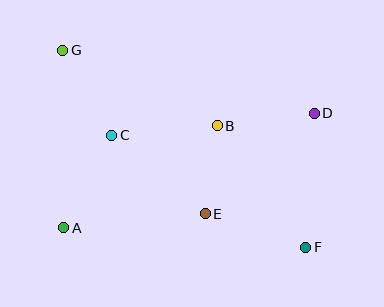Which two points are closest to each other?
Points B and E are closest to each other.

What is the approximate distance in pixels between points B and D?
The distance between B and D is approximately 98 pixels.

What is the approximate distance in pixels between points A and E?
The distance between A and E is approximately 142 pixels.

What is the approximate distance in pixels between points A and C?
The distance between A and C is approximately 104 pixels.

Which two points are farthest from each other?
Points F and G are farthest from each other.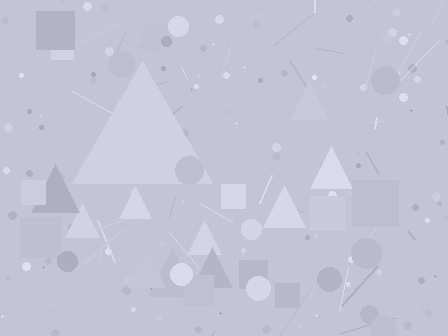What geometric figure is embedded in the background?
A triangle is embedded in the background.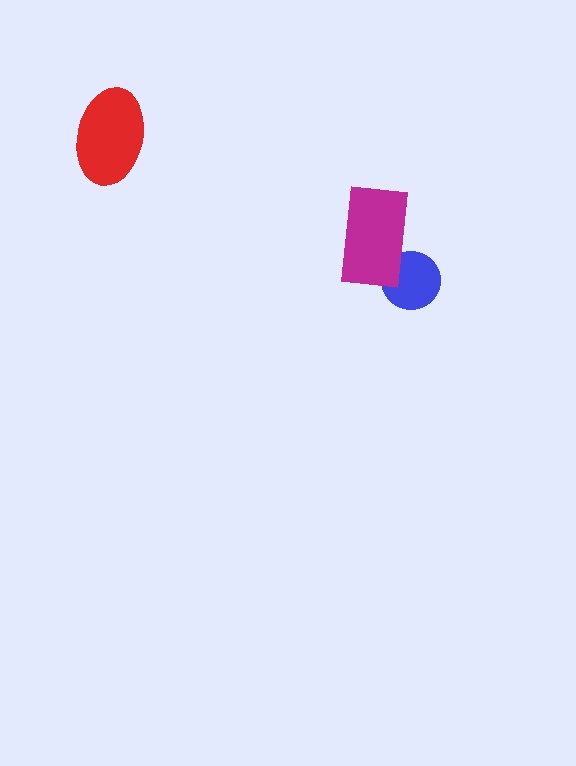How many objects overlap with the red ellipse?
0 objects overlap with the red ellipse.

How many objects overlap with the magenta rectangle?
1 object overlaps with the magenta rectangle.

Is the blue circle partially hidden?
Yes, it is partially covered by another shape.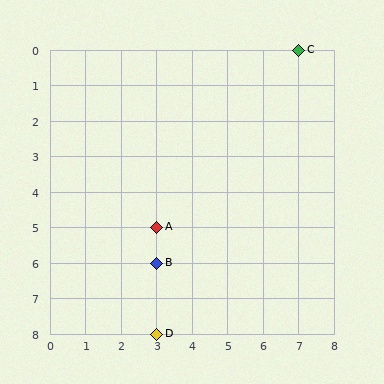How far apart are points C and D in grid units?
Points C and D are 4 columns and 8 rows apart (about 8.9 grid units diagonally).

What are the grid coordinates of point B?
Point B is at grid coordinates (3, 6).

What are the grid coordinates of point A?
Point A is at grid coordinates (3, 5).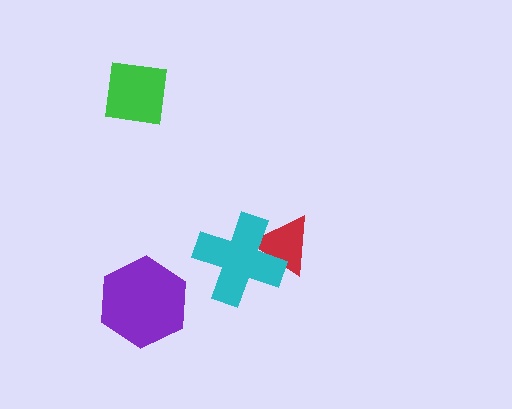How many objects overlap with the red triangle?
1 object overlaps with the red triangle.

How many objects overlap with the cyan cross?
1 object overlaps with the cyan cross.